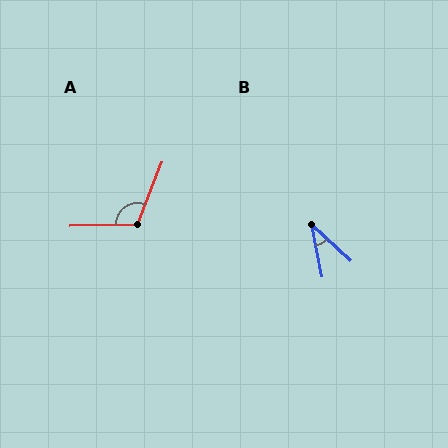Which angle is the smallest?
B, at approximately 36 degrees.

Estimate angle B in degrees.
Approximately 36 degrees.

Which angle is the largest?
A, at approximately 113 degrees.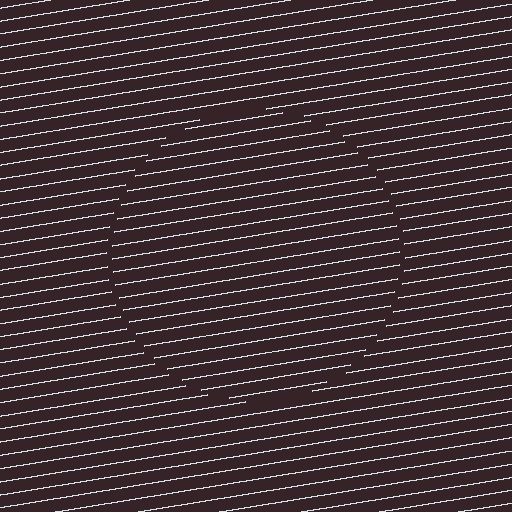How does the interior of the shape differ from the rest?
The interior of the shape contains the same grating, shifted by half a period — the contour is defined by the phase discontinuity where line-ends from the inner and outer gratings abut.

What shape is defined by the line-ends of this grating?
An illusory circle. The interior of the shape contains the same grating, shifted by half a period — the contour is defined by the phase discontinuity where line-ends from the inner and outer gratings abut.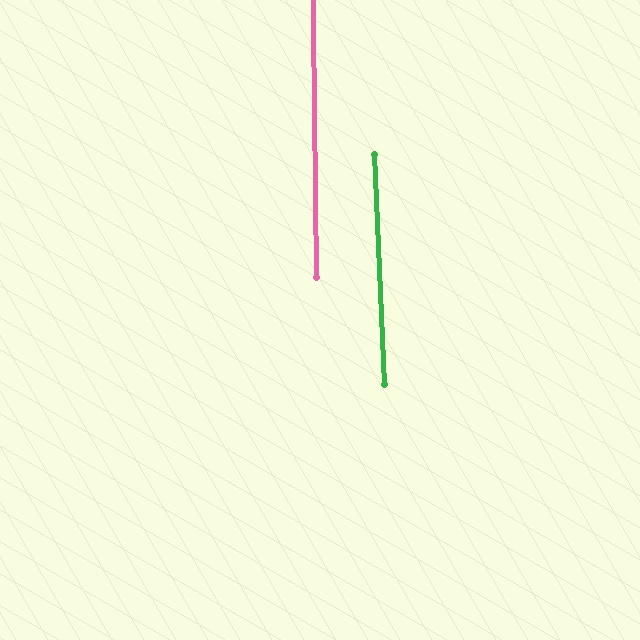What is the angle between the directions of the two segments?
Approximately 2 degrees.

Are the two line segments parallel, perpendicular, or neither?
Parallel — their directions differ by only 1.9°.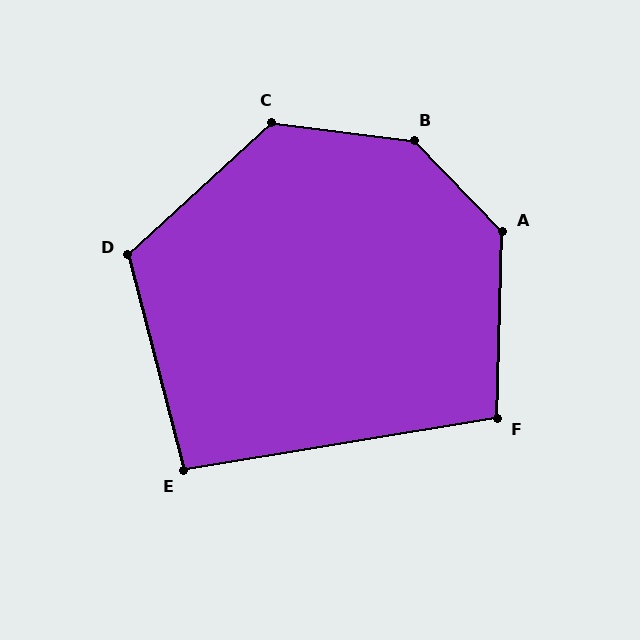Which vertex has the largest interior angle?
B, at approximately 141 degrees.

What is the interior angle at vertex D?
Approximately 118 degrees (obtuse).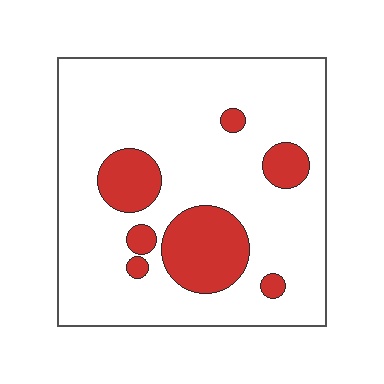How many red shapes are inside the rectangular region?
7.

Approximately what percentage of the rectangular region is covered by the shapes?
Approximately 20%.